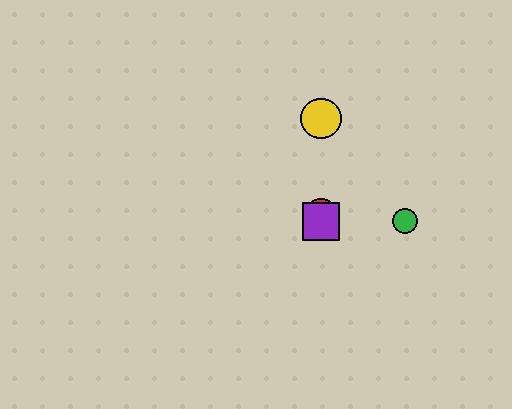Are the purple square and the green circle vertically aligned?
No, the purple square is at x≈321 and the green circle is at x≈405.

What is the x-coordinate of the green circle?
The green circle is at x≈405.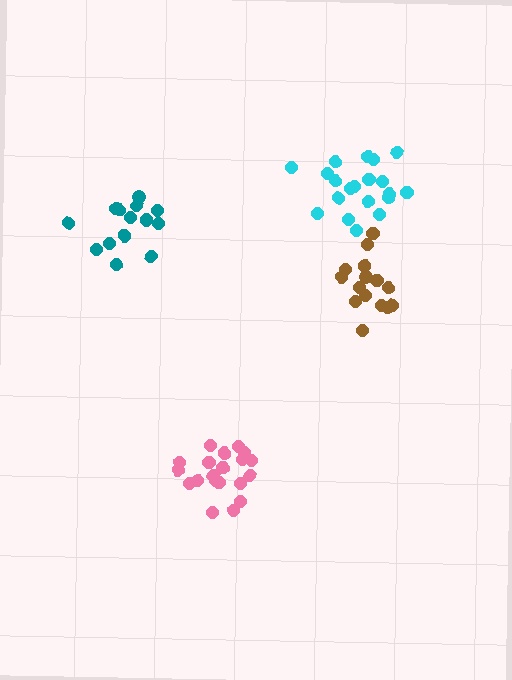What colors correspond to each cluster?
The clusters are colored: brown, cyan, teal, pink.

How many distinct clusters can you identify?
There are 4 distinct clusters.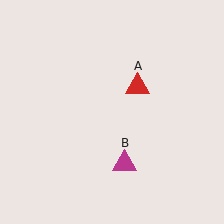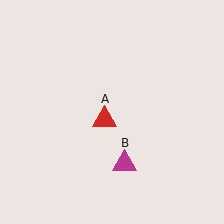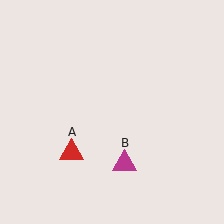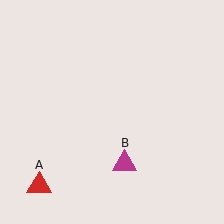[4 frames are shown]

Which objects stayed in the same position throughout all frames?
Magenta triangle (object B) remained stationary.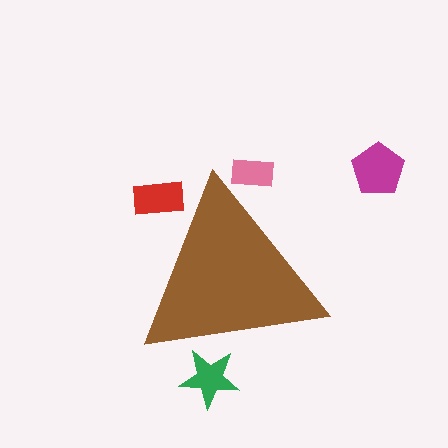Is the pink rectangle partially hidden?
Yes, the pink rectangle is partially hidden behind the brown triangle.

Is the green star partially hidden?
Yes, the green star is partially hidden behind the brown triangle.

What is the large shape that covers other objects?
A brown triangle.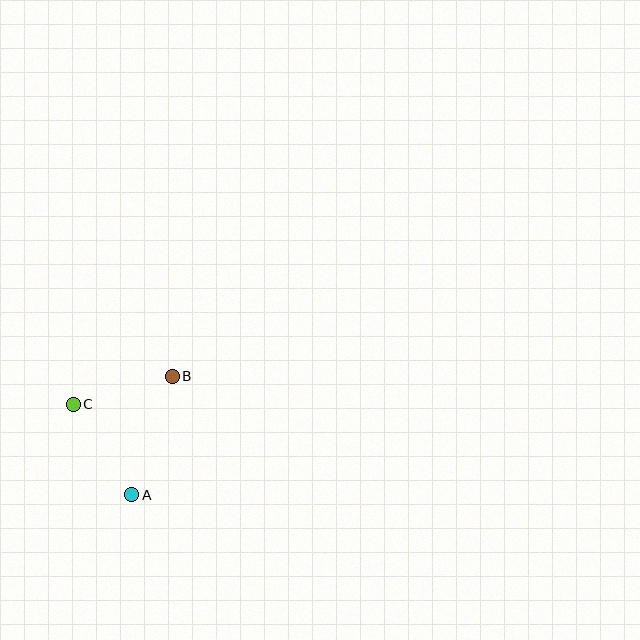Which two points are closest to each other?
Points B and C are closest to each other.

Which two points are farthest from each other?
Points A and B are farthest from each other.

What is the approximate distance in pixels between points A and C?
The distance between A and C is approximately 108 pixels.